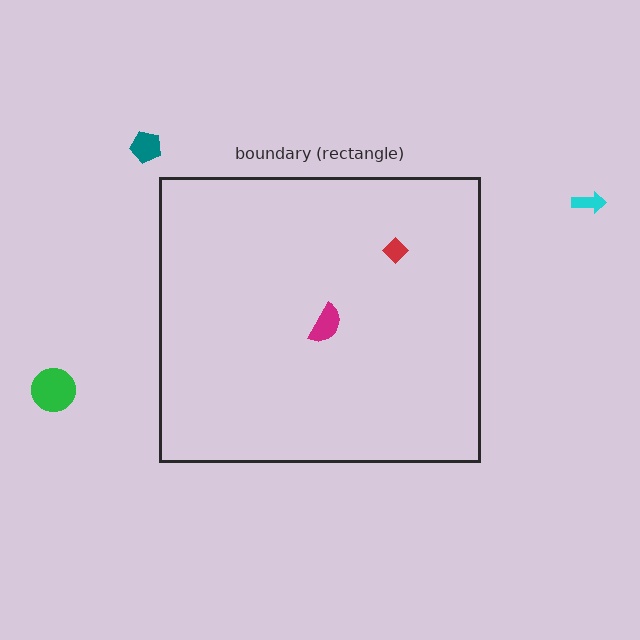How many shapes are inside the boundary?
2 inside, 3 outside.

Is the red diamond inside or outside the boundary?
Inside.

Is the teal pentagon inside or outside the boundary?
Outside.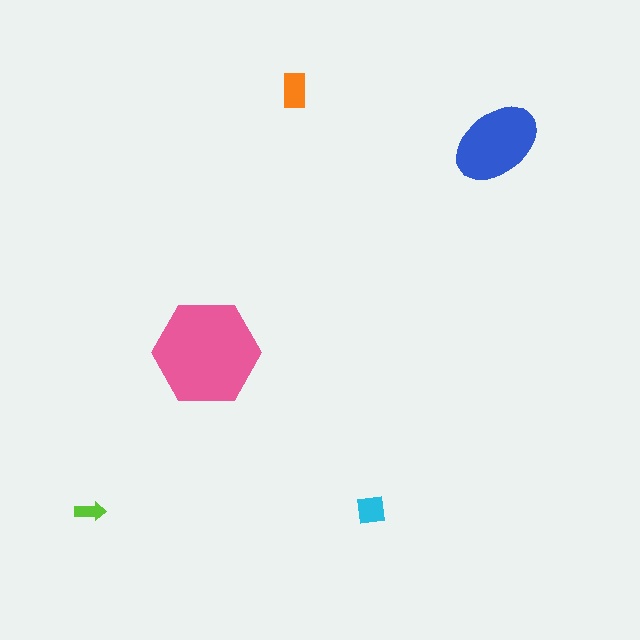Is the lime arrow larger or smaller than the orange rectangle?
Smaller.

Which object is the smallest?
The lime arrow.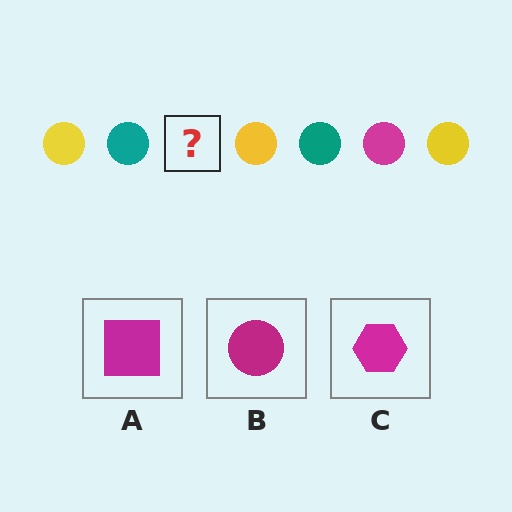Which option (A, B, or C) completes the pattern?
B.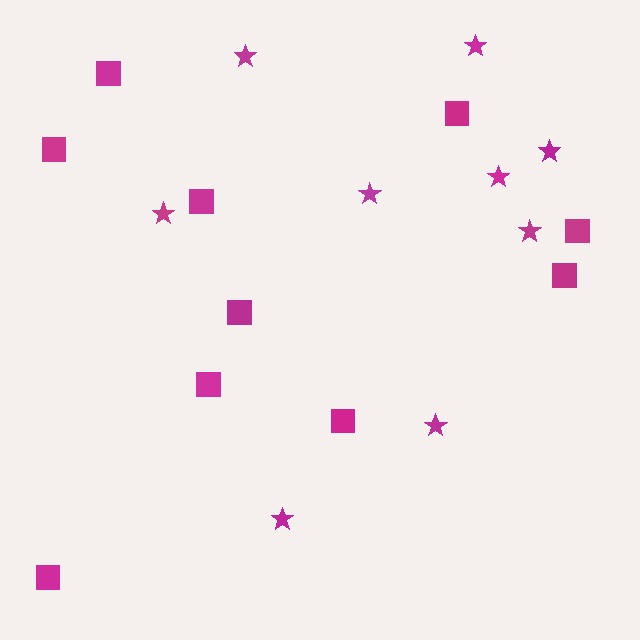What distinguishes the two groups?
There are 2 groups: one group of squares (10) and one group of stars (9).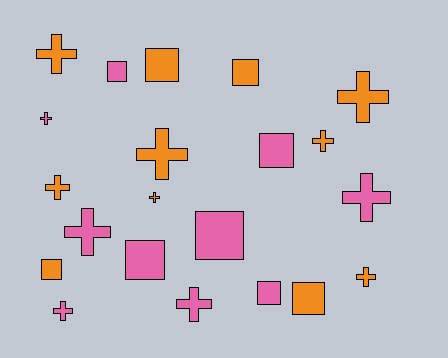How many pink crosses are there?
There are 5 pink crosses.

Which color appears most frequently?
Orange, with 11 objects.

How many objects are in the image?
There are 21 objects.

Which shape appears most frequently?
Cross, with 12 objects.